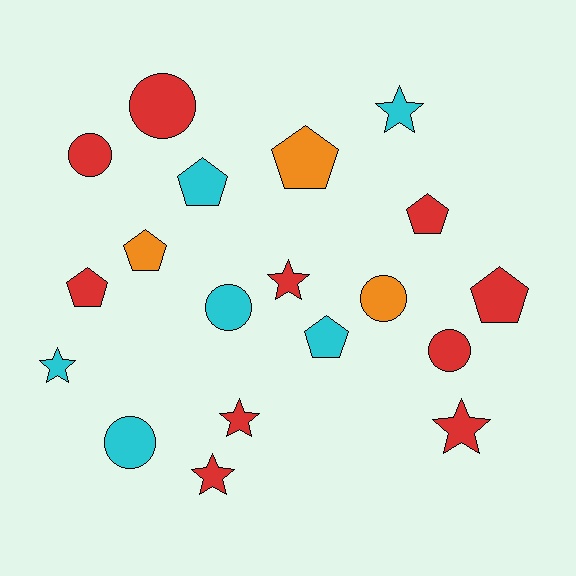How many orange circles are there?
There is 1 orange circle.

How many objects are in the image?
There are 19 objects.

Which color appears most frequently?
Red, with 10 objects.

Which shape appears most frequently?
Pentagon, with 7 objects.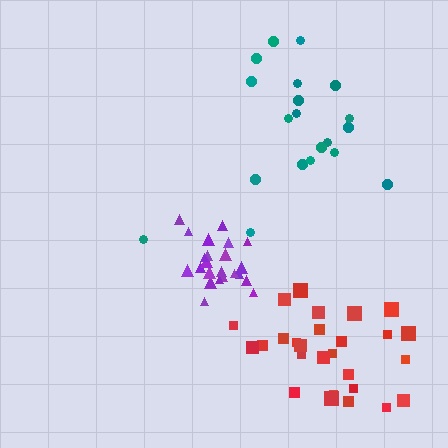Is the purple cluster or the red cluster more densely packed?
Purple.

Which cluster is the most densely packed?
Purple.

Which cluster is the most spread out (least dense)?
Teal.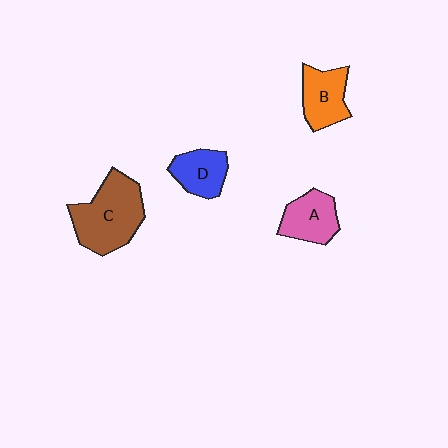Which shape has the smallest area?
Shape D (blue).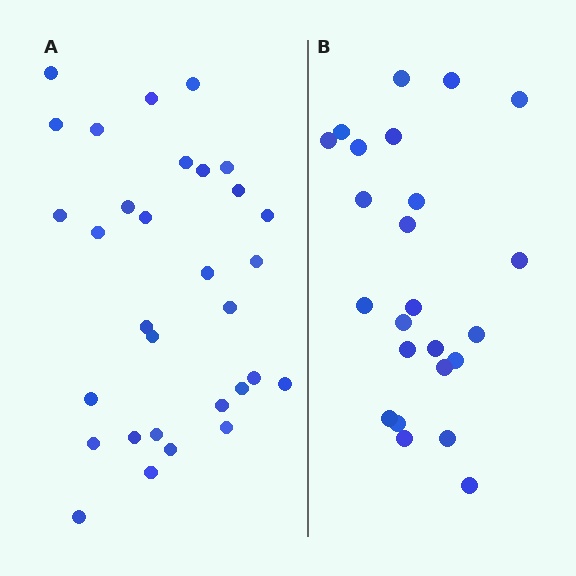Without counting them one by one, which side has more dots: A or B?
Region A (the left region) has more dots.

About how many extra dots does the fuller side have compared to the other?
Region A has roughly 8 or so more dots than region B.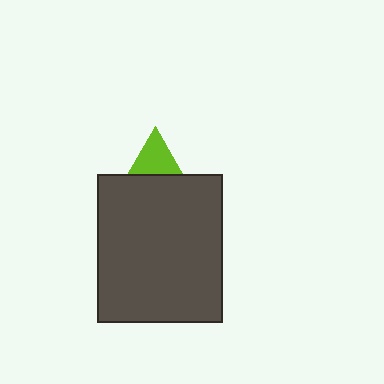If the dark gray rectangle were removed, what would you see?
You would see the complete lime triangle.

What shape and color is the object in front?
The object in front is a dark gray rectangle.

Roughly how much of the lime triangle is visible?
A small part of it is visible (roughly 34%).